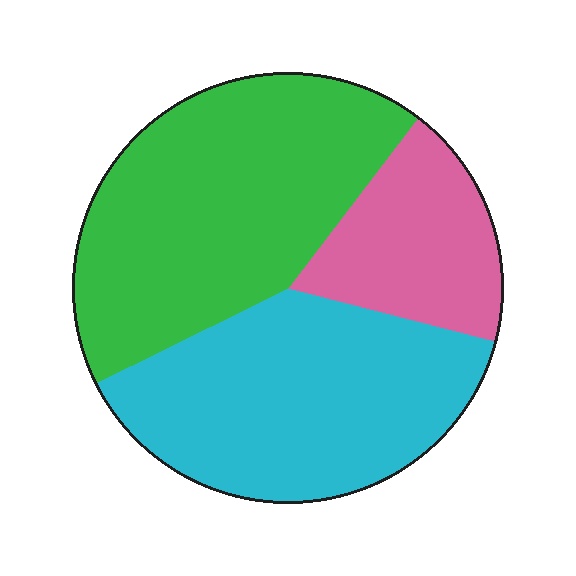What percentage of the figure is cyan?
Cyan covers 39% of the figure.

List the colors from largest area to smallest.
From largest to smallest: green, cyan, pink.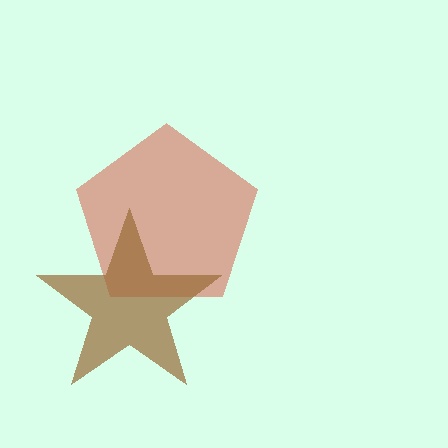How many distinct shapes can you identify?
There are 2 distinct shapes: a red pentagon, a brown star.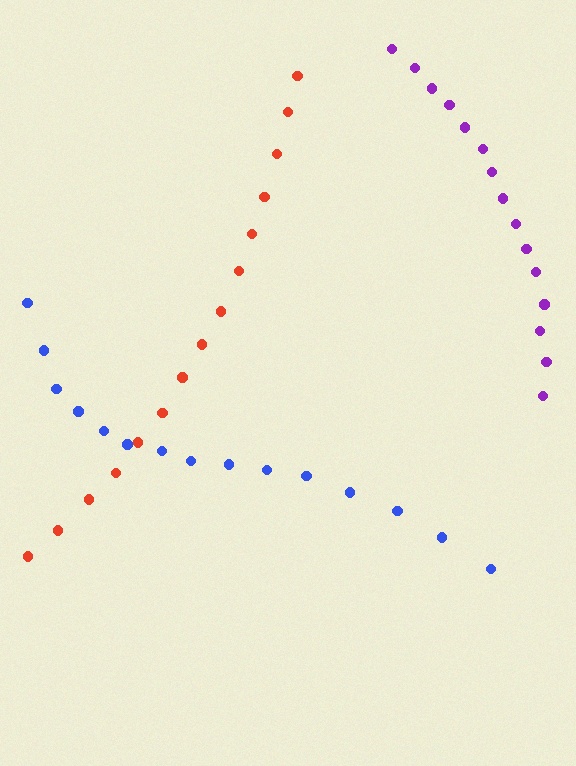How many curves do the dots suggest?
There are 3 distinct paths.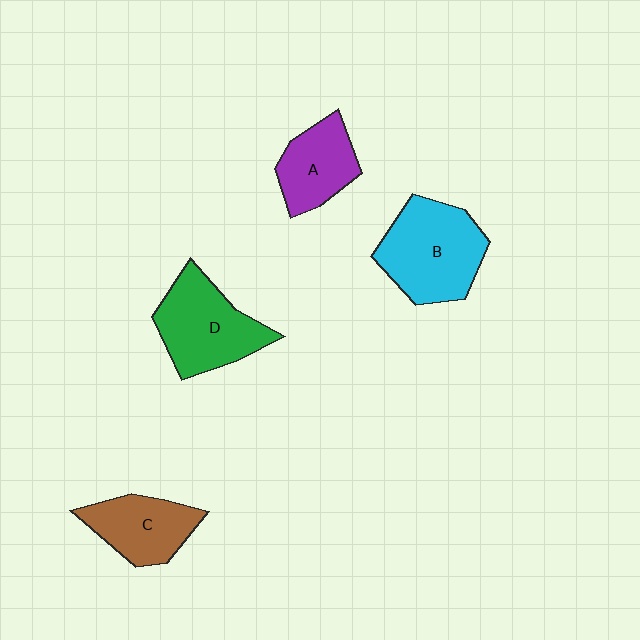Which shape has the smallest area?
Shape A (purple).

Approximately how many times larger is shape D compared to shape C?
Approximately 1.3 times.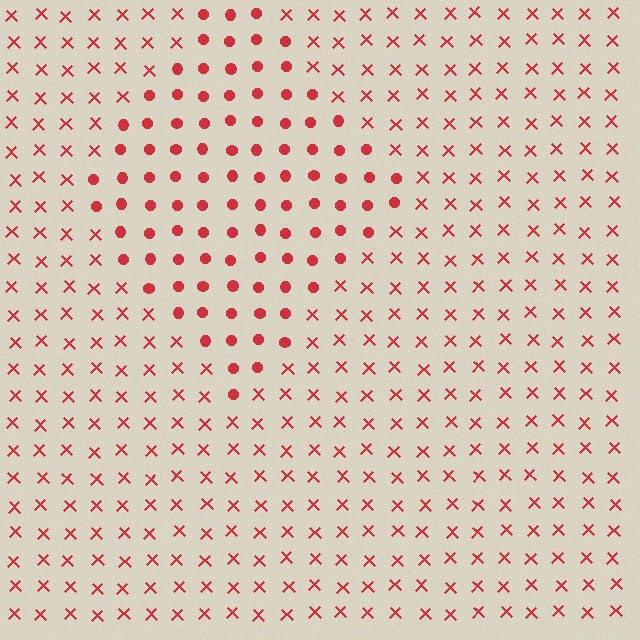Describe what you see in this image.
The image is filled with small red elements arranged in a uniform grid. A diamond-shaped region contains circles, while the surrounding area contains X marks. The boundary is defined purely by the change in element shape.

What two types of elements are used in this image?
The image uses circles inside the diamond region and X marks outside it.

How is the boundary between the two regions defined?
The boundary is defined by a change in element shape: circles inside vs. X marks outside. All elements share the same color and spacing.